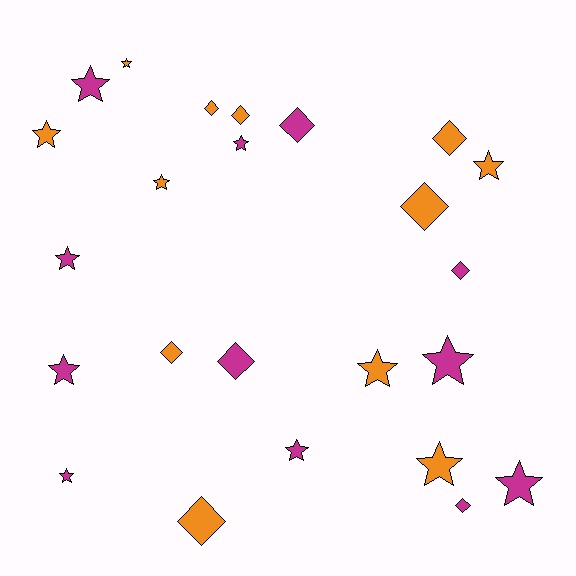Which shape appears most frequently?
Star, with 14 objects.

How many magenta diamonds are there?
There are 4 magenta diamonds.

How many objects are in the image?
There are 24 objects.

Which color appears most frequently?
Orange, with 12 objects.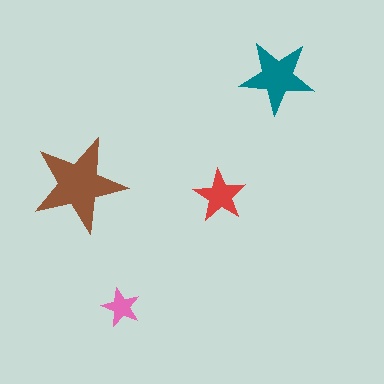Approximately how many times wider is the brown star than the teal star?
About 1.5 times wider.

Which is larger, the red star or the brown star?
The brown one.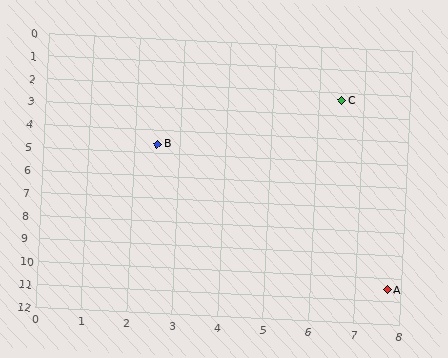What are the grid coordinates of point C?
Point C is at approximately (6.5, 2.3).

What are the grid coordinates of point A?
Point A is at approximately (7.7, 10.5).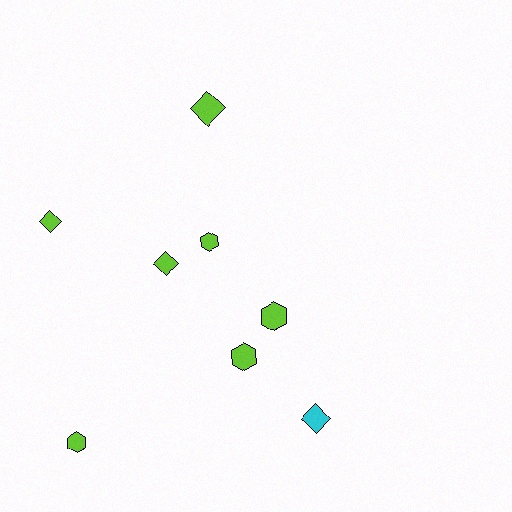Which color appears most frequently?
Lime, with 7 objects.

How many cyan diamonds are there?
There is 1 cyan diamond.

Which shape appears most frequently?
Diamond, with 4 objects.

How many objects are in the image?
There are 8 objects.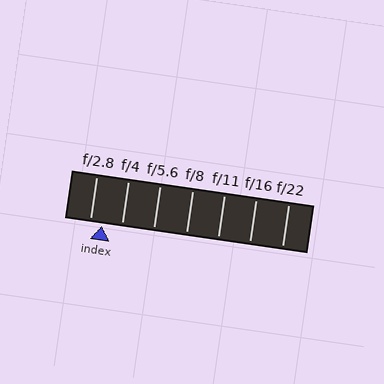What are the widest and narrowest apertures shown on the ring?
The widest aperture shown is f/2.8 and the narrowest is f/22.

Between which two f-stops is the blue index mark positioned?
The index mark is between f/2.8 and f/4.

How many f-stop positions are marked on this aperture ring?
There are 7 f-stop positions marked.